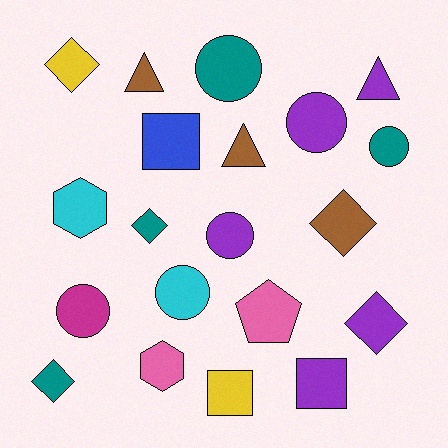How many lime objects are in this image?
There are no lime objects.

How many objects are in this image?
There are 20 objects.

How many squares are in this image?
There are 3 squares.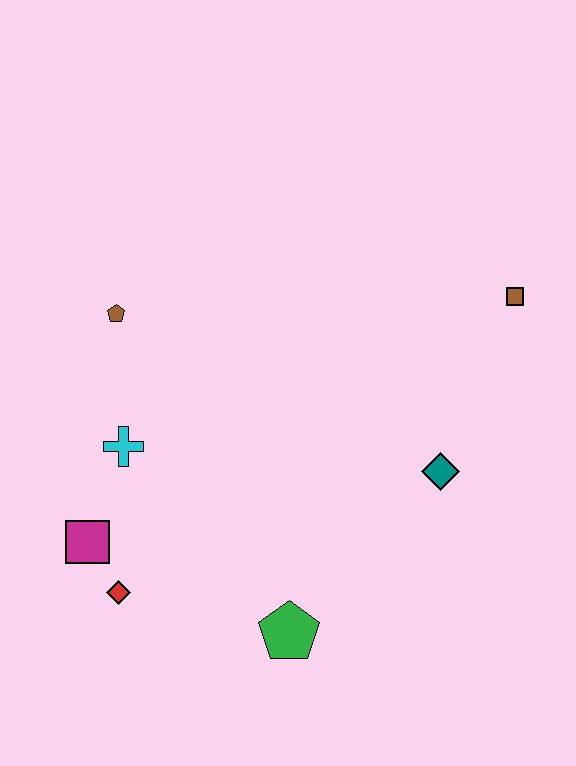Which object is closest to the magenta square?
The red diamond is closest to the magenta square.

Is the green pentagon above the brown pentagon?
No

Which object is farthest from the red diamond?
The brown square is farthest from the red diamond.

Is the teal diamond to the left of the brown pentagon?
No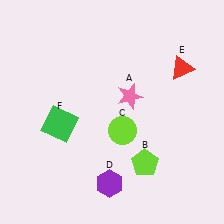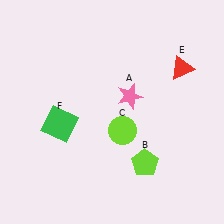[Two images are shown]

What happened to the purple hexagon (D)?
The purple hexagon (D) was removed in Image 2. It was in the bottom-left area of Image 1.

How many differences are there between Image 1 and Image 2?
There is 1 difference between the two images.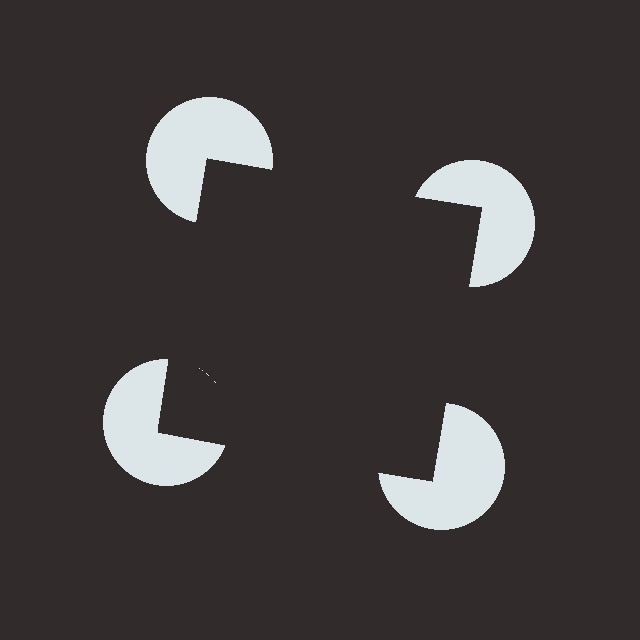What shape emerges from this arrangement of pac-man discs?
An illusory square — its edges are inferred from the aligned wedge cuts in the pac-man discs, not physically drawn.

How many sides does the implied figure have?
4 sides.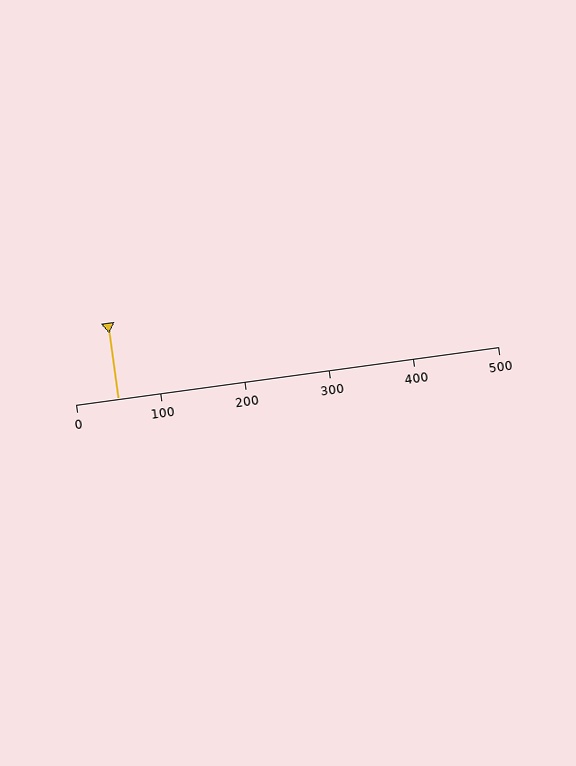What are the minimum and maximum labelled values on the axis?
The axis runs from 0 to 500.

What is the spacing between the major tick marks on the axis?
The major ticks are spaced 100 apart.